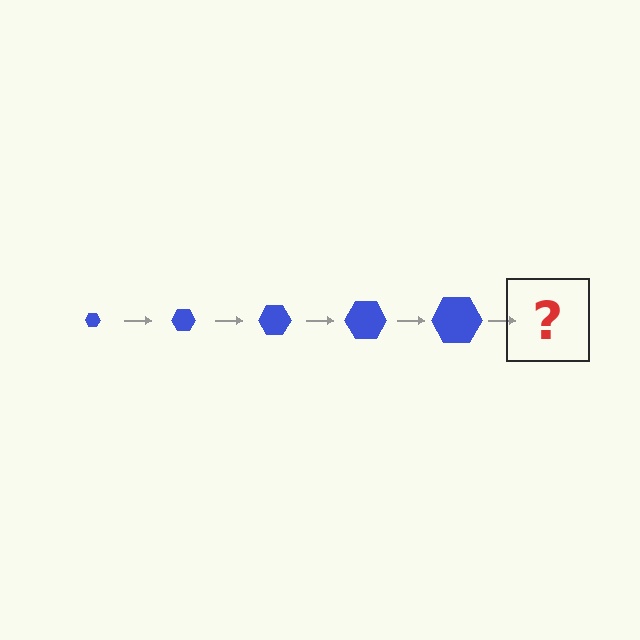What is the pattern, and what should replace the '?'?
The pattern is that the hexagon gets progressively larger each step. The '?' should be a blue hexagon, larger than the previous one.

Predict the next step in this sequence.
The next step is a blue hexagon, larger than the previous one.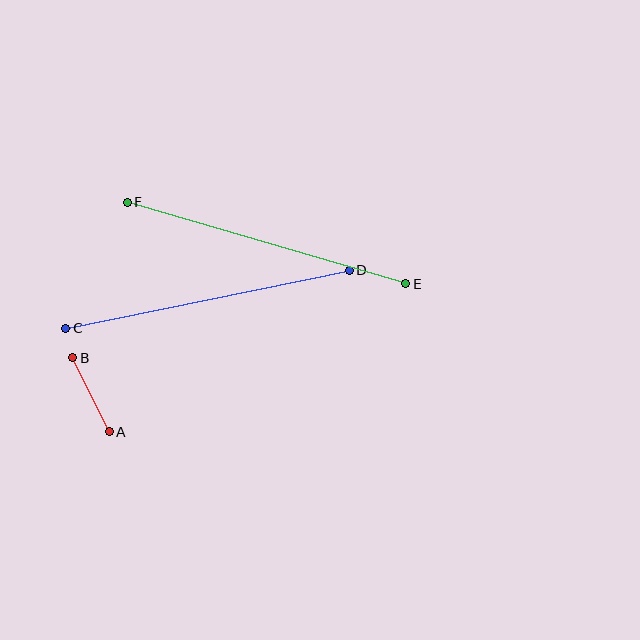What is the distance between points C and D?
The distance is approximately 289 pixels.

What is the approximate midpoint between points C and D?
The midpoint is at approximately (207, 299) pixels.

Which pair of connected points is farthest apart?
Points E and F are farthest apart.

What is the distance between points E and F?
The distance is approximately 290 pixels.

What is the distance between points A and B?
The distance is approximately 82 pixels.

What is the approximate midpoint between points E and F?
The midpoint is at approximately (267, 243) pixels.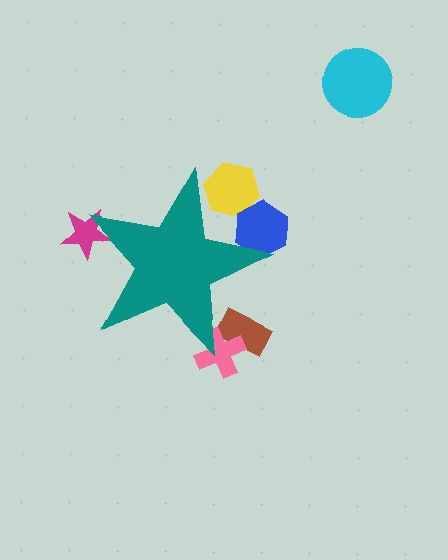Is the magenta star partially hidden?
Yes, the magenta star is partially hidden behind the teal star.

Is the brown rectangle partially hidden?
Yes, the brown rectangle is partially hidden behind the teal star.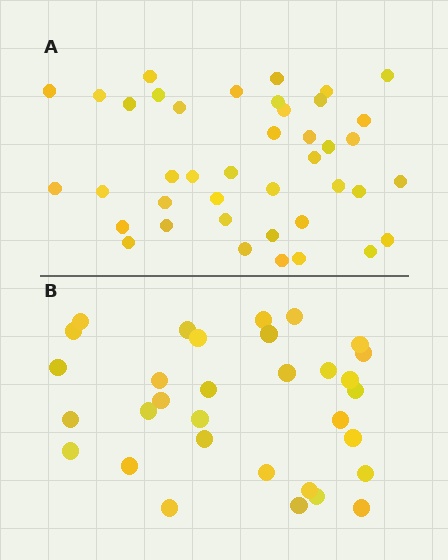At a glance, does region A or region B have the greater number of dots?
Region A (the top region) has more dots.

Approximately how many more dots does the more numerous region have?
Region A has roughly 8 or so more dots than region B.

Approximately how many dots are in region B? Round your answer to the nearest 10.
About 30 dots. (The exact count is 32, which rounds to 30.)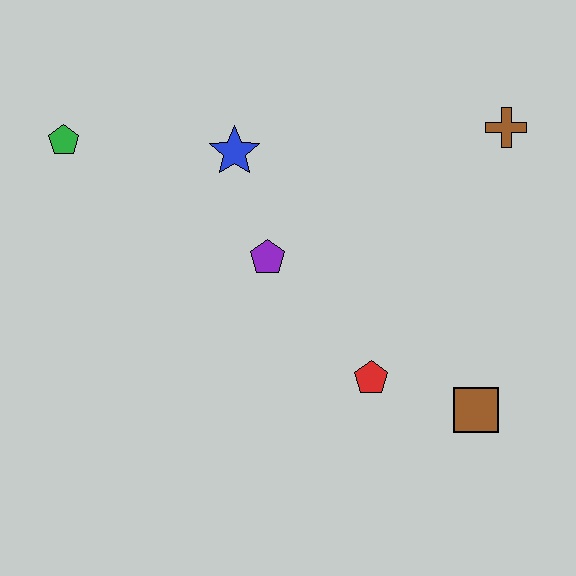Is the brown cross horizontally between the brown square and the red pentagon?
No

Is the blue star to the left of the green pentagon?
No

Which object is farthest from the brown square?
The green pentagon is farthest from the brown square.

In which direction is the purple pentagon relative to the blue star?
The purple pentagon is below the blue star.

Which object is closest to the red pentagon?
The brown square is closest to the red pentagon.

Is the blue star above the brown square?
Yes